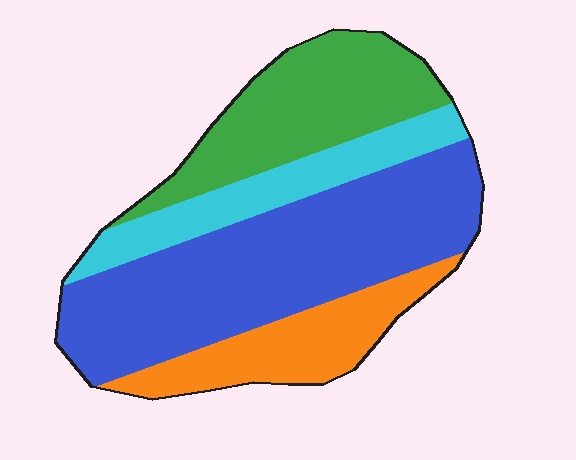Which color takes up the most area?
Blue, at roughly 45%.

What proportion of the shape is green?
Green takes up between a sixth and a third of the shape.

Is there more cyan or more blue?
Blue.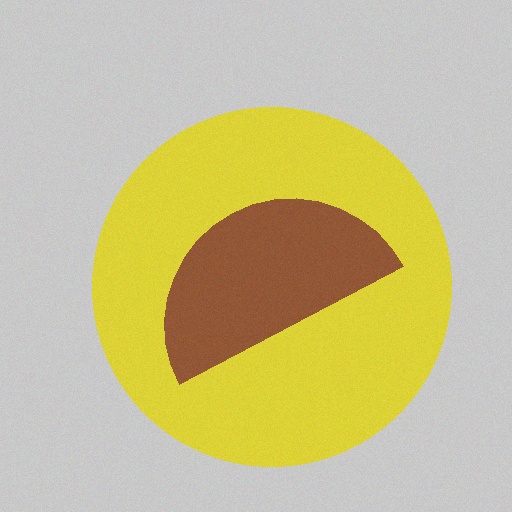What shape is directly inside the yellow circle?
The brown semicircle.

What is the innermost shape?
The brown semicircle.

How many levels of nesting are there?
2.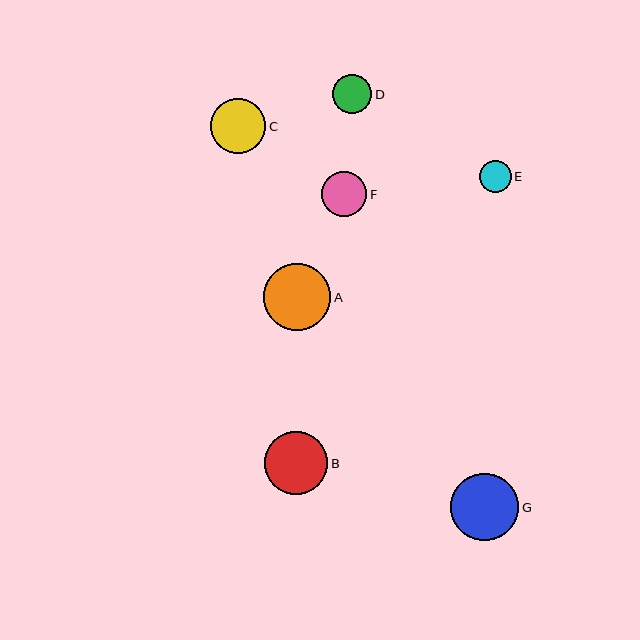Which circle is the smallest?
Circle E is the smallest with a size of approximately 32 pixels.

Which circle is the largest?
Circle G is the largest with a size of approximately 68 pixels.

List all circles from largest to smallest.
From largest to smallest: G, A, B, C, F, D, E.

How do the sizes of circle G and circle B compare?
Circle G and circle B are approximately the same size.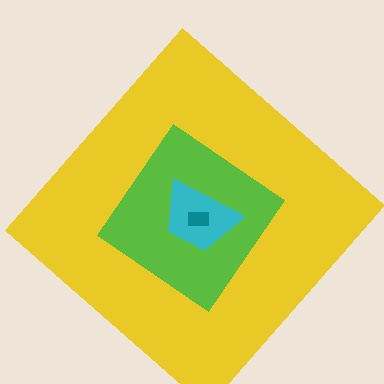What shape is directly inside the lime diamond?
The cyan trapezoid.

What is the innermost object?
The teal rectangle.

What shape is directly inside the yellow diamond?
The lime diamond.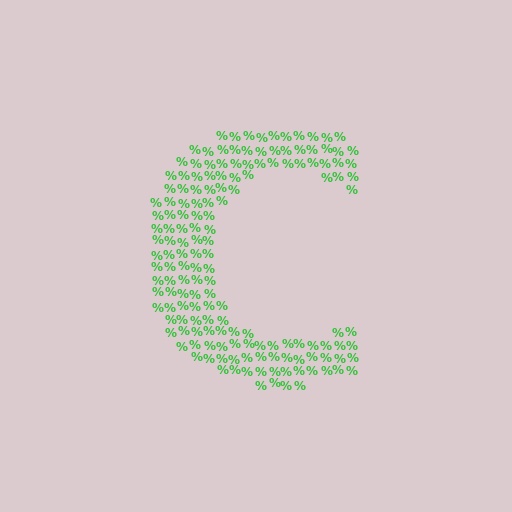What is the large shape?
The large shape is the letter C.